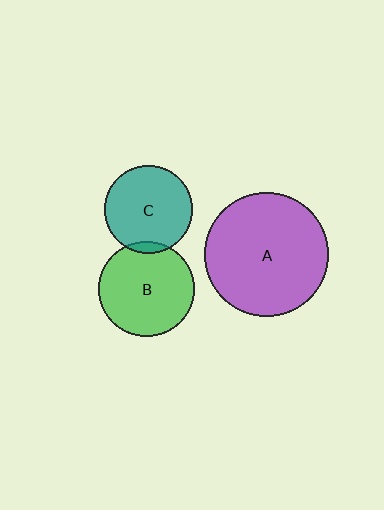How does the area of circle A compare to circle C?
Approximately 2.0 times.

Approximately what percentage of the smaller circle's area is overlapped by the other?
Approximately 5%.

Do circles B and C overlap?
Yes.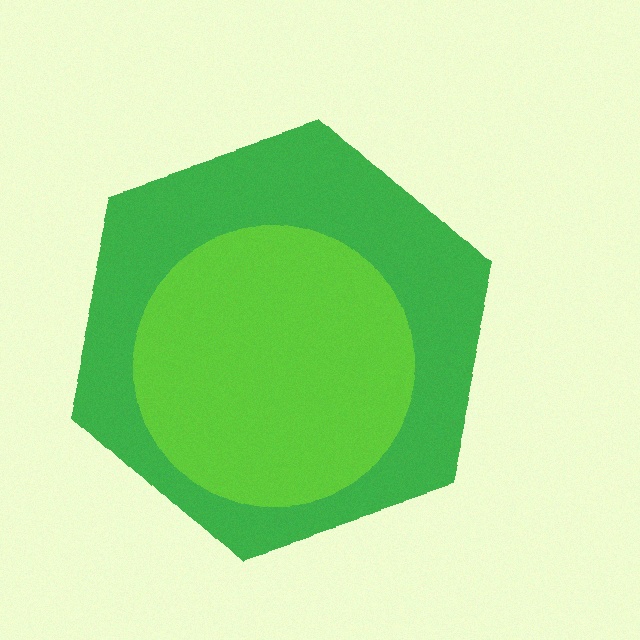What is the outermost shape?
The green hexagon.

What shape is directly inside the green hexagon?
The lime circle.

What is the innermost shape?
The lime circle.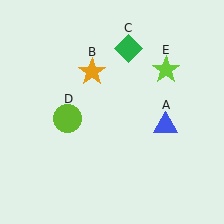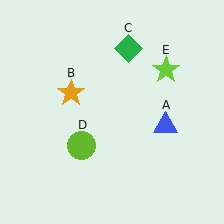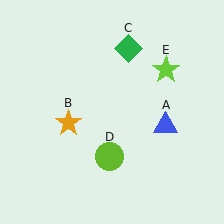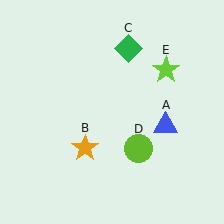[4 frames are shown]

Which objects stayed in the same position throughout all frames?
Blue triangle (object A) and green diamond (object C) and lime star (object E) remained stationary.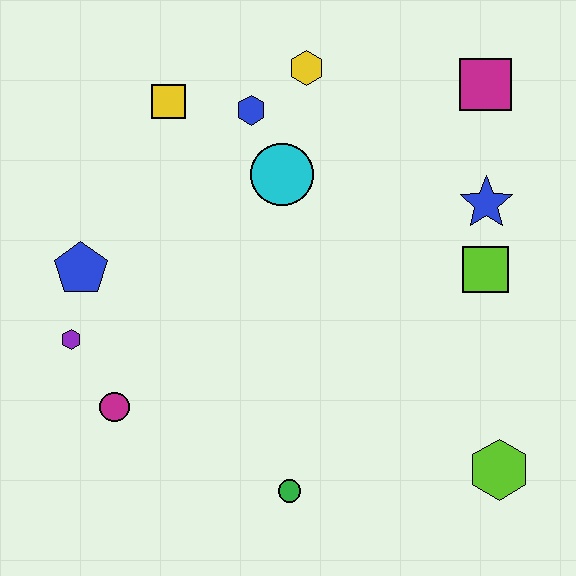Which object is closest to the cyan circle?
The blue hexagon is closest to the cyan circle.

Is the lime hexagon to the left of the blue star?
No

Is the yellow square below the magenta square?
Yes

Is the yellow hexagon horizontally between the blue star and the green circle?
Yes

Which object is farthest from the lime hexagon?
The yellow square is farthest from the lime hexagon.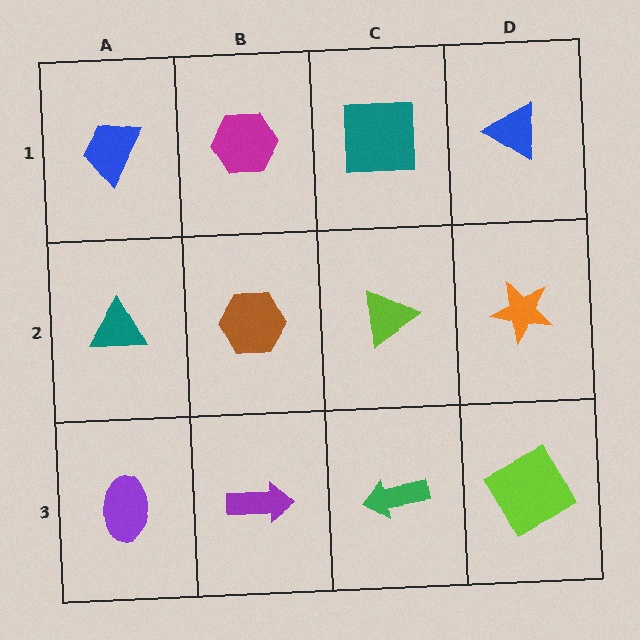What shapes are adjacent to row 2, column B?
A magenta hexagon (row 1, column B), a purple arrow (row 3, column B), a teal triangle (row 2, column A), a lime triangle (row 2, column C).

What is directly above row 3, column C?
A lime triangle.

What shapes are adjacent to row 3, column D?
An orange star (row 2, column D), a green arrow (row 3, column C).